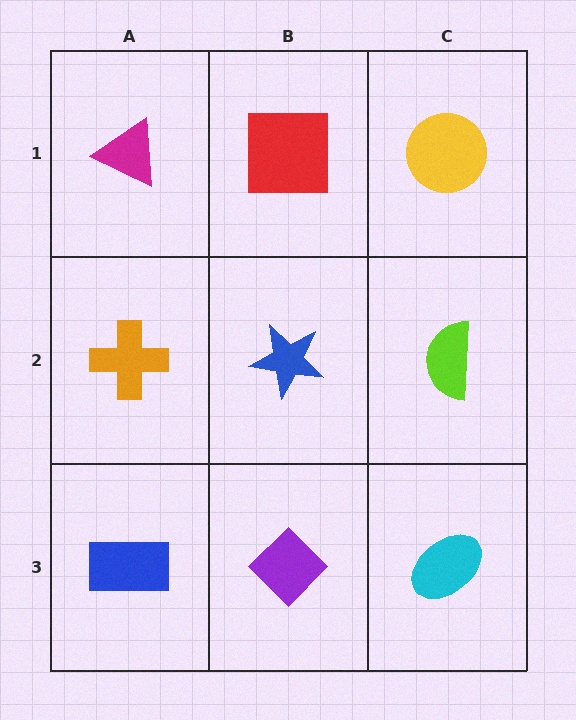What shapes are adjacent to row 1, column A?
An orange cross (row 2, column A), a red square (row 1, column B).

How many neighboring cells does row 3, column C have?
2.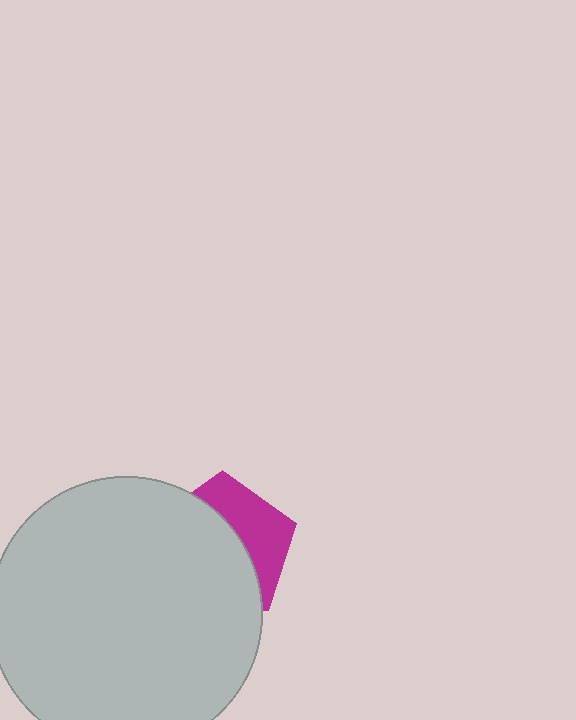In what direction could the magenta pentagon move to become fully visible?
The magenta pentagon could move right. That would shift it out from behind the light gray circle entirely.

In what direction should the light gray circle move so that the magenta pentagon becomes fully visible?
The light gray circle should move left. That is the shortest direction to clear the overlap and leave the magenta pentagon fully visible.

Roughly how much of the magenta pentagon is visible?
A small part of it is visible (roughly 37%).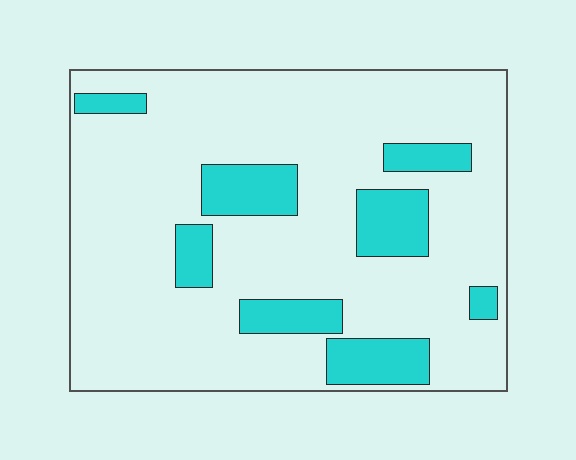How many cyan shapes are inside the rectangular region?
8.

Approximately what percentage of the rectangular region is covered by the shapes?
Approximately 20%.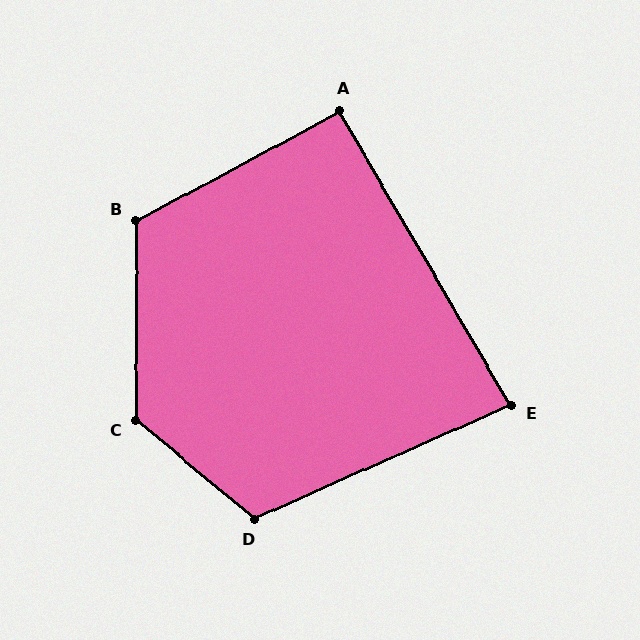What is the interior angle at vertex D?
Approximately 116 degrees (obtuse).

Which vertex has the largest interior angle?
C, at approximately 130 degrees.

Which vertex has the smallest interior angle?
E, at approximately 84 degrees.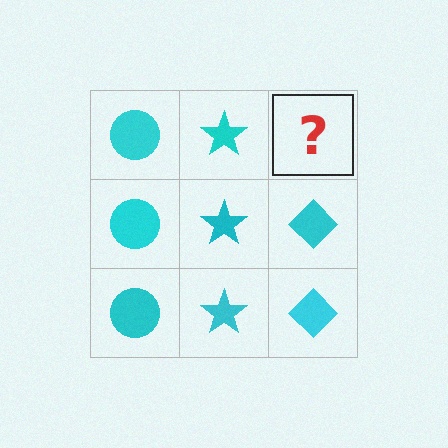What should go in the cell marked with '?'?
The missing cell should contain a cyan diamond.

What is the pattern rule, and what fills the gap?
The rule is that each column has a consistent shape. The gap should be filled with a cyan diamond.